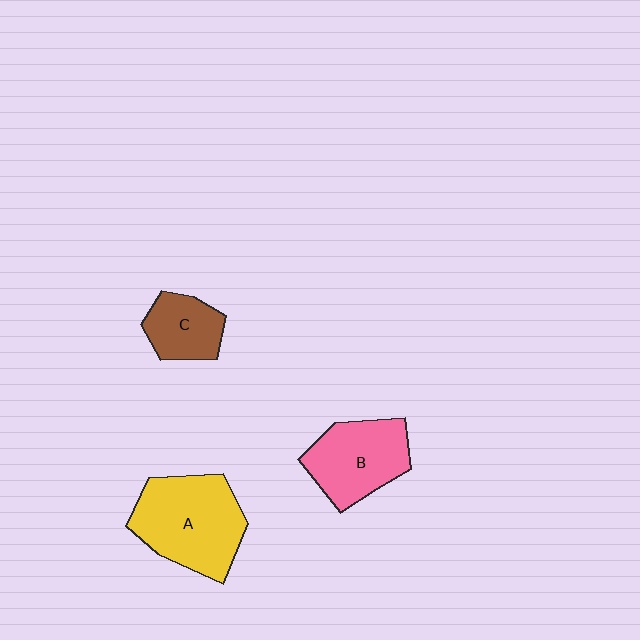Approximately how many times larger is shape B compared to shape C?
Approximately 1.5 times.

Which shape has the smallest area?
Shape C (brown).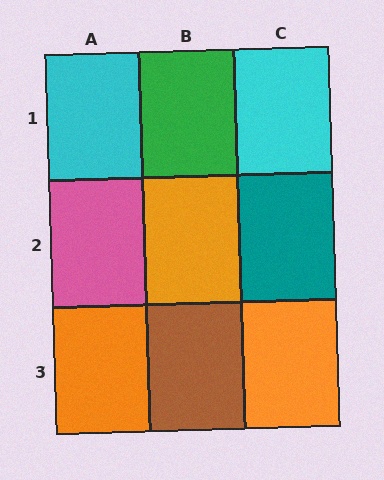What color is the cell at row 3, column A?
Orange.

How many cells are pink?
1 cell is pink.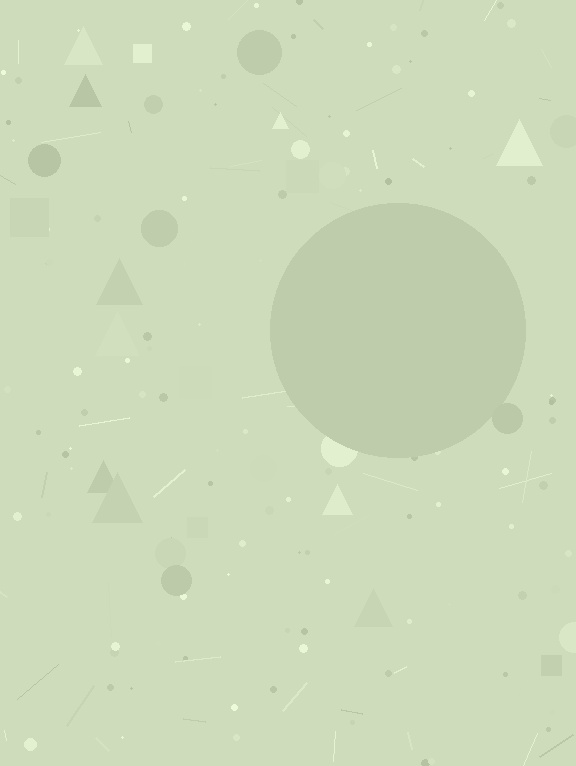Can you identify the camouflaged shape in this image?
The camouflaged shape is a circle.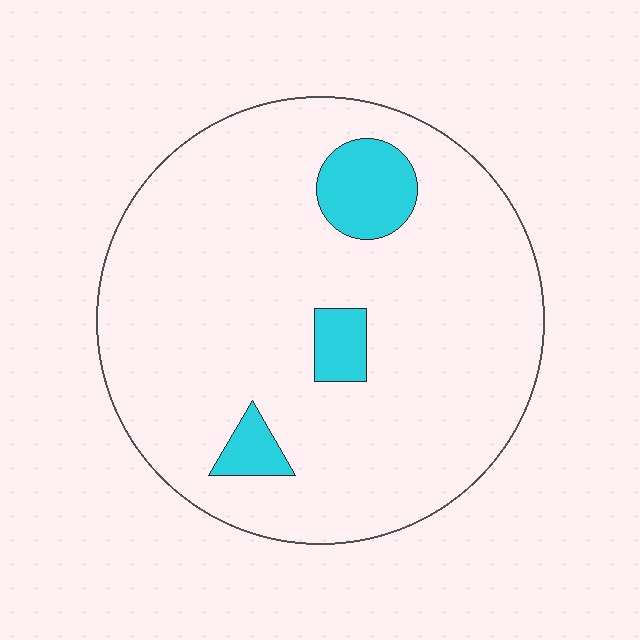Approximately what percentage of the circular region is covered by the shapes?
Approximately 10%.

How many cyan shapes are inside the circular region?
3.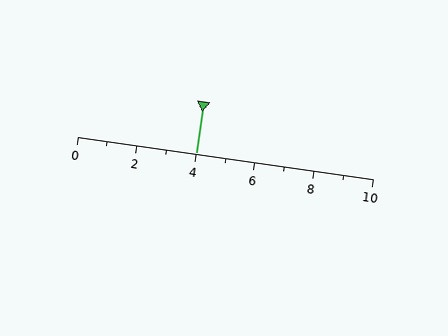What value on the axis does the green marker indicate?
The marker indicates approximately 4.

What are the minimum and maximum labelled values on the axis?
The axis runs from 0 to 10.